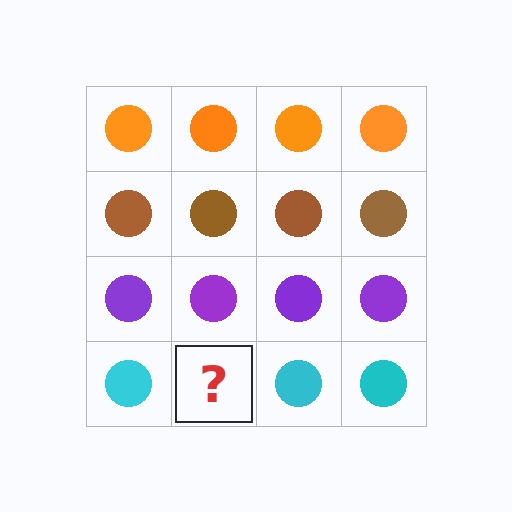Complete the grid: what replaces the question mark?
The question mark should be replaced with a cyan circle.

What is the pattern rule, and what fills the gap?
The rule is that each row has a consistent color. The gap should be filled with a cyan circle.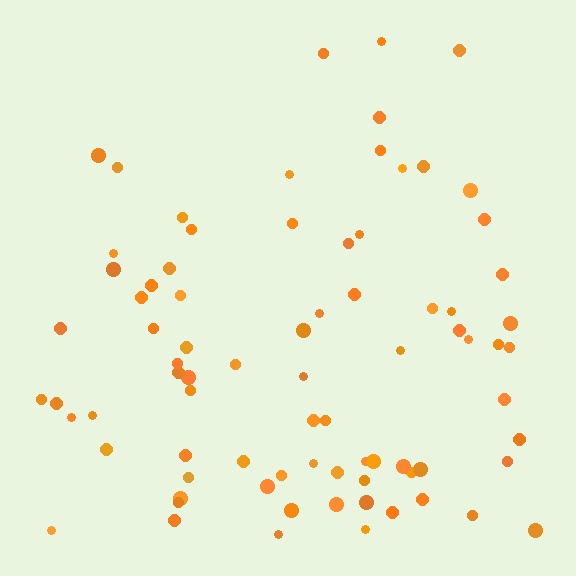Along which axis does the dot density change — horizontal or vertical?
Vertical.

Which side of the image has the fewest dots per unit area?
The top.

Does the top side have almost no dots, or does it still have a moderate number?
Still a moderate number, just noticeably fewer than the bottom.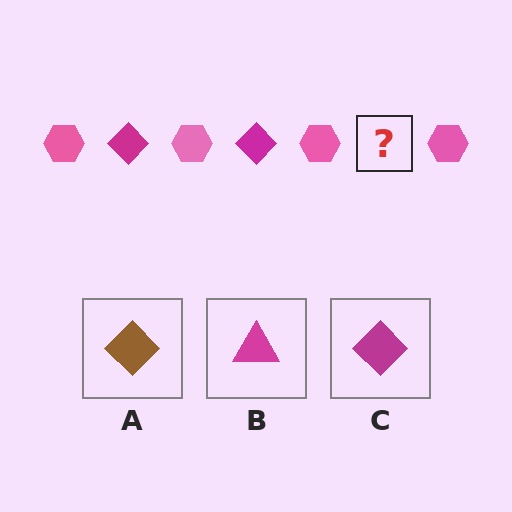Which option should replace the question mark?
Option C.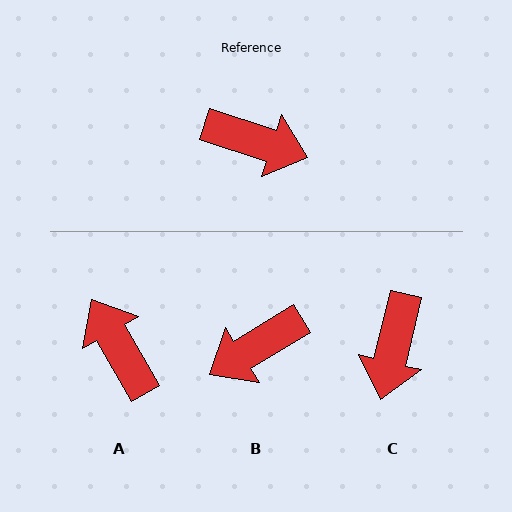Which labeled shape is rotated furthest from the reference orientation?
A, about 138 degrees away.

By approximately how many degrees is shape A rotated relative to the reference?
Approximately 138 degrees counter-clockwise.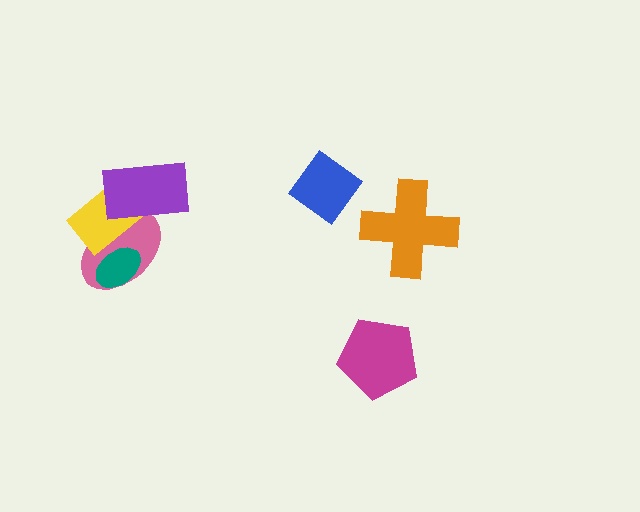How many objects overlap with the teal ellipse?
2 objects overlap with the teal ellipse.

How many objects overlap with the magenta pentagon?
0 objects overlap with the magenta pentagon.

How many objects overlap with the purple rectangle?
2 objects overlap with the purple rectangle.